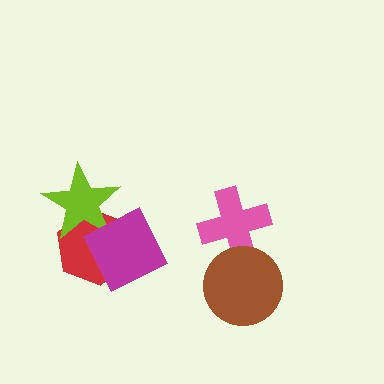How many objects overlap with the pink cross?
1 object overlaps with the pink cross.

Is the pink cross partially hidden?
Yes, it is partially covered by another shape.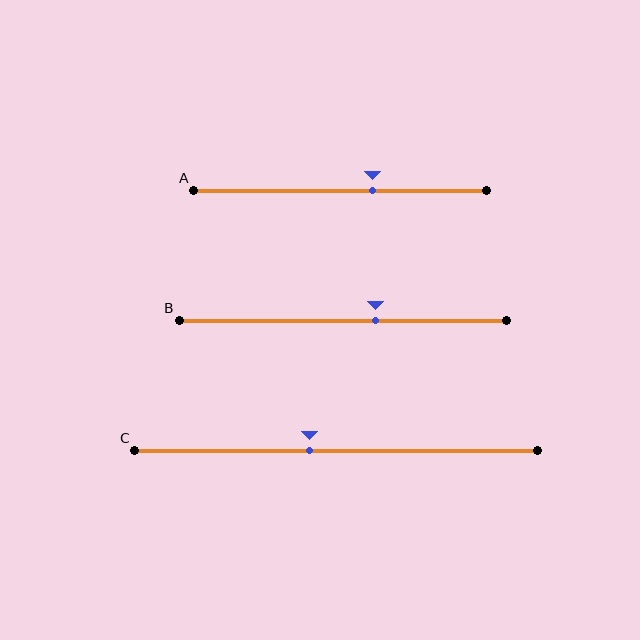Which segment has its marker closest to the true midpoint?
Segment C has its marker closest to the true midpoint.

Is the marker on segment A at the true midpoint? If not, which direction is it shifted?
No, the marker on segment A is shifted to the right by about 11% of the segment length.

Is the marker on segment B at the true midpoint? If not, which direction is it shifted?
No, the marker on segment B is shifted to the right by about 10% of the segment length.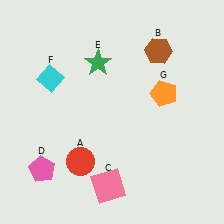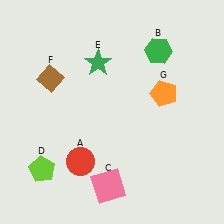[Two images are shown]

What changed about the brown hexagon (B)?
In Image 1, B is brown. In Image 2, it changed to green.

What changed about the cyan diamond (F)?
In Image 1, F is cyan. In Image 2, it changed to brown.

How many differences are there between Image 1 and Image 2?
There are 3 differences between the two images.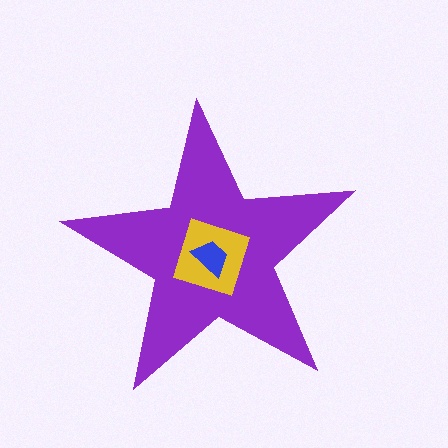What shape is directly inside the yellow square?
The blue trapezoid.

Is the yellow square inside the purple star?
Yes.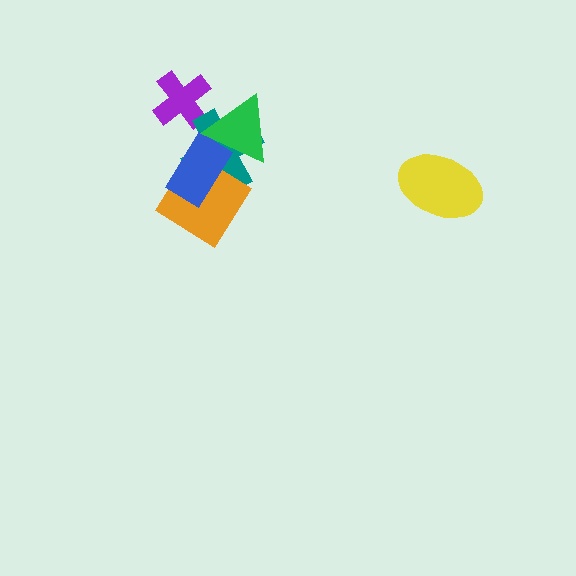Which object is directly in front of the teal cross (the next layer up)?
The orange diamond is directly in front of the teal cross.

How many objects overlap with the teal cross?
3 objects overlap with the teal cross.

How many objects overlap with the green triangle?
3 objects overlap with the green triangle.